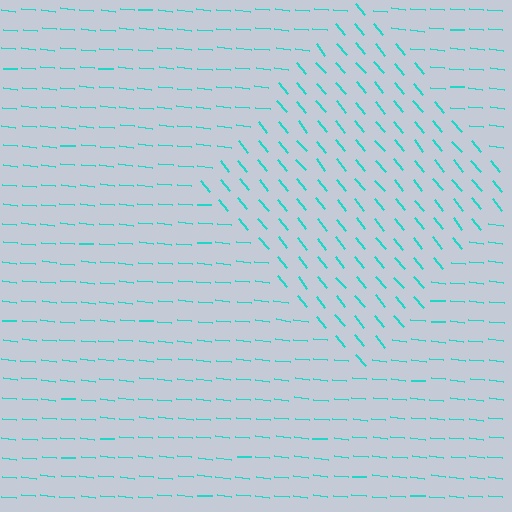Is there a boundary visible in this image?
Yes, there is a texture boundary formed by a change in line orientation.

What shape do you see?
I see a diamond.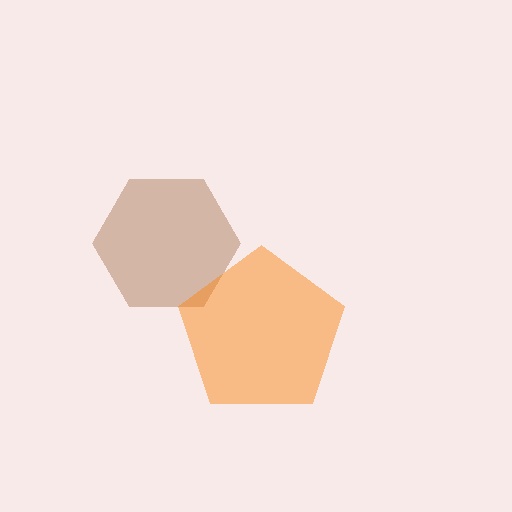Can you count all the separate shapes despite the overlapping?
Yes, there are 2 separate shapes.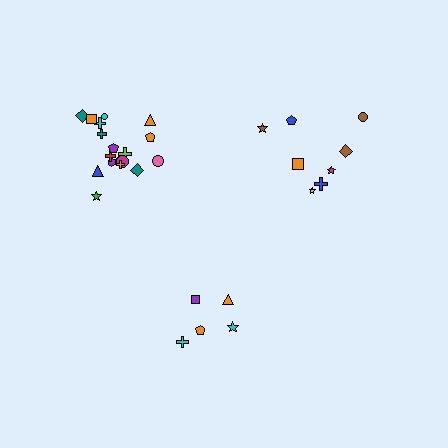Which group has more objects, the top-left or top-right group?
The top-left group.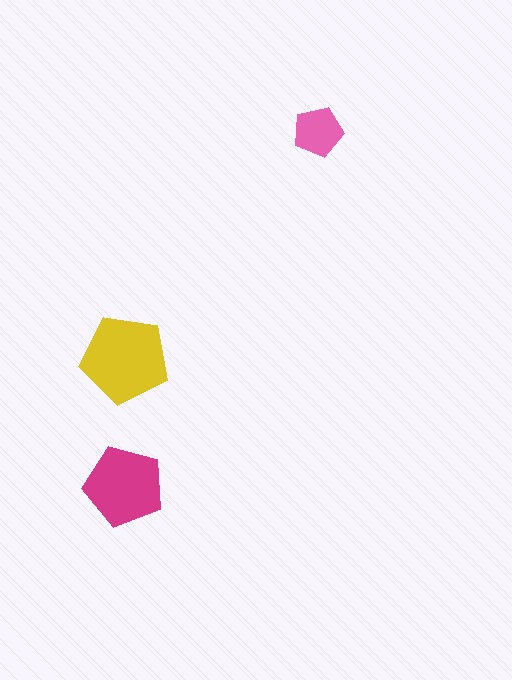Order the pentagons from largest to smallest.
the yellow one, the magenta one, the pink one.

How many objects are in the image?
There are 3 objects in the image.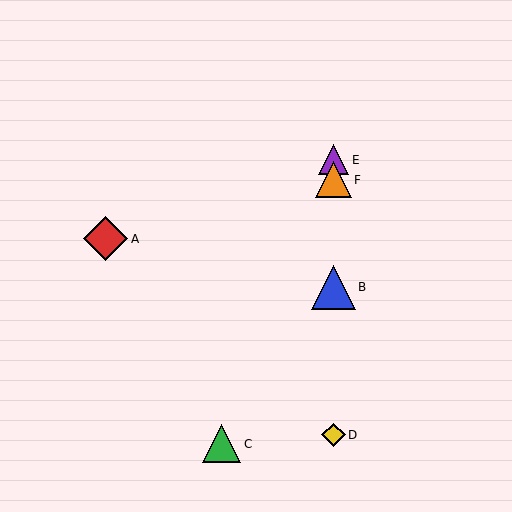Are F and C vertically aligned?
No, F is at x≈334 and C is at x≈221.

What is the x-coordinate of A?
Object A is at x≈106.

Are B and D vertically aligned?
Yes, both are at x≈334.